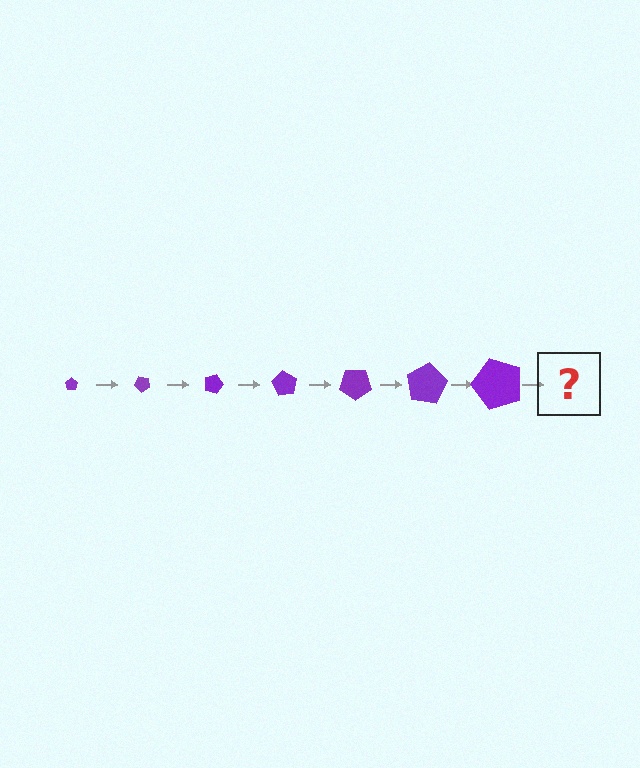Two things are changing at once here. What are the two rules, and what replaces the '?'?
The two rules are that the pentagon grows larger each step and it rotates 45 degrees each step. The '?' should be a pentagon, larger than the previous one and rotated 315 degrees from the start.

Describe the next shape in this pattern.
It should be a pentagon, larger than the previous one and rotated 315 degrees from the start.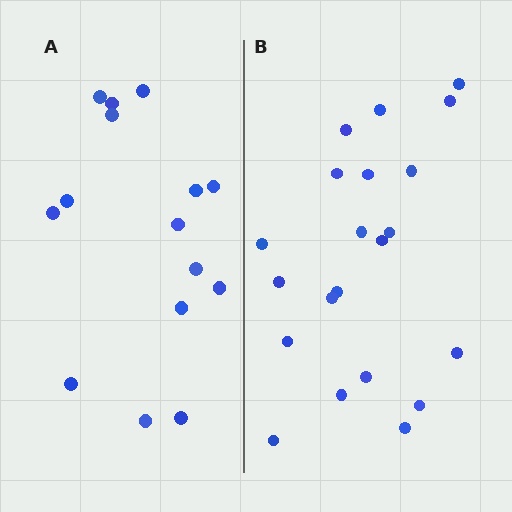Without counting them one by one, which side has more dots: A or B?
Region B (the right region) has more dots.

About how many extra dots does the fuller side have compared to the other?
Region B has about 6 more dots than region A.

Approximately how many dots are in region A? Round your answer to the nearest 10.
About 20 dots. (The exact count is 15, which rounds to 20.)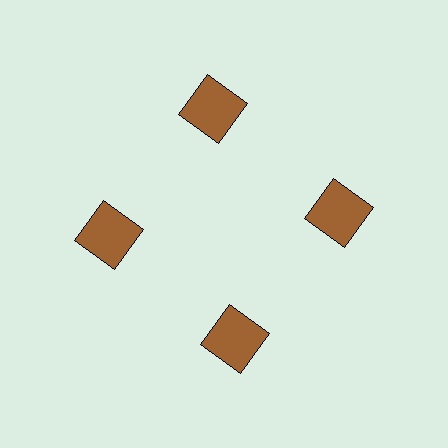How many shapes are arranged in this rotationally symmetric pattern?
There are 4 shapes, arranged in 4 groups of 1.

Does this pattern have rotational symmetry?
Yes, this pattern has 4-fold rotational symmetry. It looks the same after rotating 90 degrees around the center.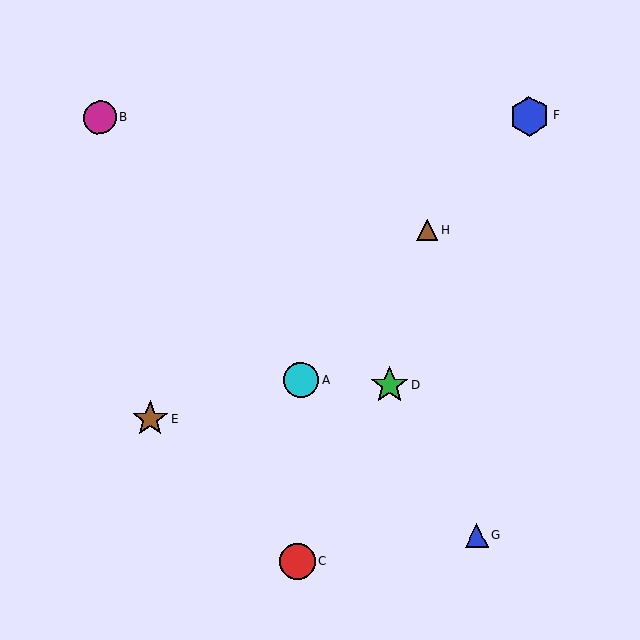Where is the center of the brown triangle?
The center of the brown triangle is at (427, 230).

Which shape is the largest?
The blue hexagon (labeled F) is the largest.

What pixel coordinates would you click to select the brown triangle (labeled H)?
Click at (427, 230) to select the brown triangle H.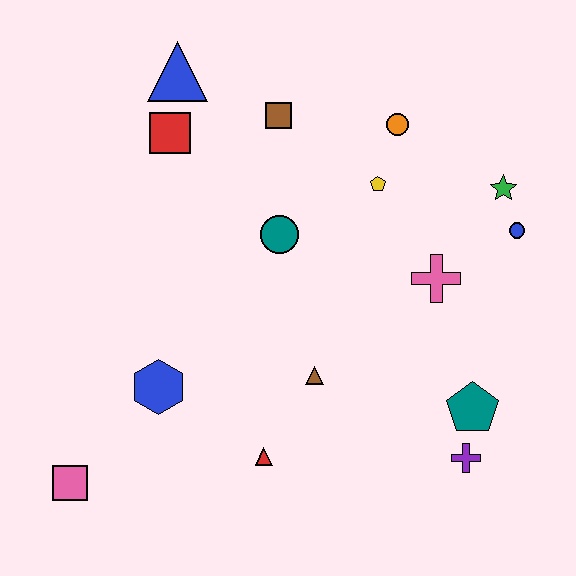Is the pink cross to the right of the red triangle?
Yes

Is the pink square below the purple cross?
Yes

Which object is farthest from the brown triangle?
The blue triangle is farthest from the brown triangle.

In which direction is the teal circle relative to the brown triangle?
The teal circle is above the brown triangle.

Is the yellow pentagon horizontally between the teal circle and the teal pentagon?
Yes